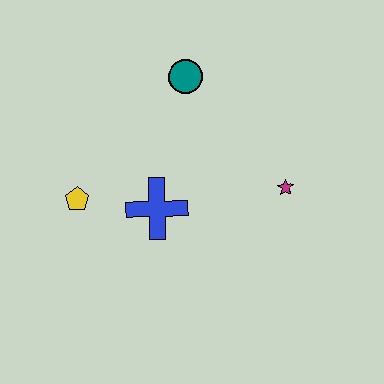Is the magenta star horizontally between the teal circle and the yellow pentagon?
No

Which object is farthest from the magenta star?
The yellow pentagon is farthest from the magenta star.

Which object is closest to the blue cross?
The yellow pentagon is closest to the blue cross.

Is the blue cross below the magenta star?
Yes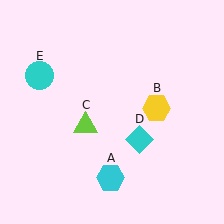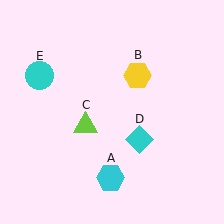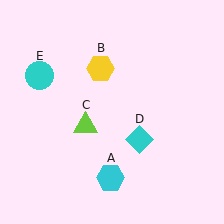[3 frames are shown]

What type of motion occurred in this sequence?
The yellow hexagon (object B) rotated counterclockwise around the center of the scene.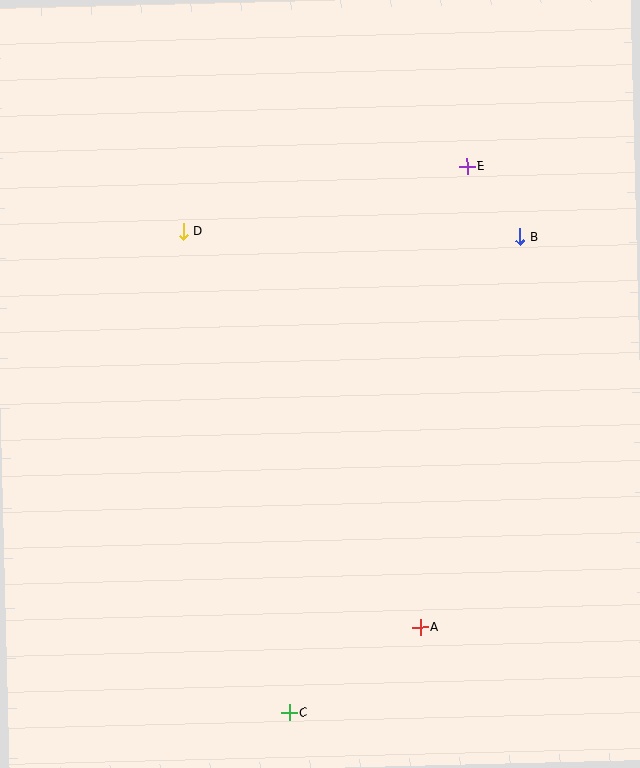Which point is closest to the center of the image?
Point D at (183, 232) is closest to the center.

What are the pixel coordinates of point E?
Point E is at (467, 166).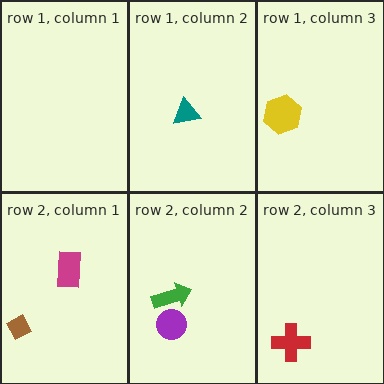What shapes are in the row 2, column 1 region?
The brown diamond, the magenta rectangle.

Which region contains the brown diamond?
The row 2, column 1 region.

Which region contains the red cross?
The row 2, column 3 region.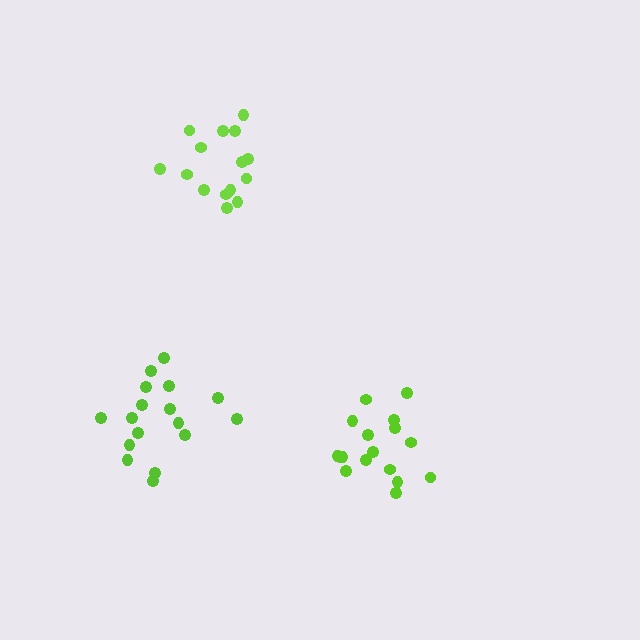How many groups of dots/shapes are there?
There are 3 groups.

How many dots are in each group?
Group 1: 15 dots, Group 2: 17 dots, Group 3: 18 dots (50 total).